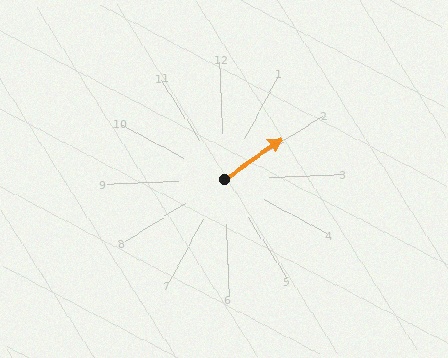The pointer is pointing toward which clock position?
Roughly 2 o'clock.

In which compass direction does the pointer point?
Northeast.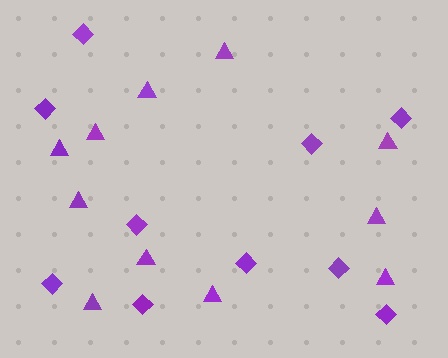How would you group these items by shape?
There are 2 groups: one group of triangles (11) and one group of diamonds (10).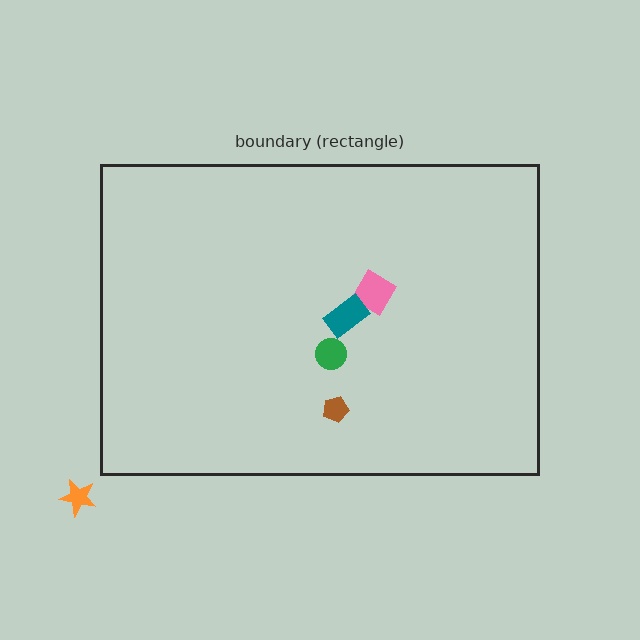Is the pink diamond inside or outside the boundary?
Inside.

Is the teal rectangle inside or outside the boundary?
Inside.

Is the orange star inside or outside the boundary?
Outside.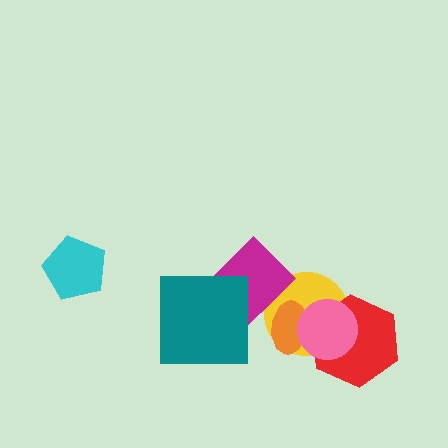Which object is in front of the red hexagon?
The pink circle is in front of the red hexagon.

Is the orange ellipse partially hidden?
Yes, it is partially covered by another shape.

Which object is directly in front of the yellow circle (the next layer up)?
The orange ellipse is directly in front of the yellow circle.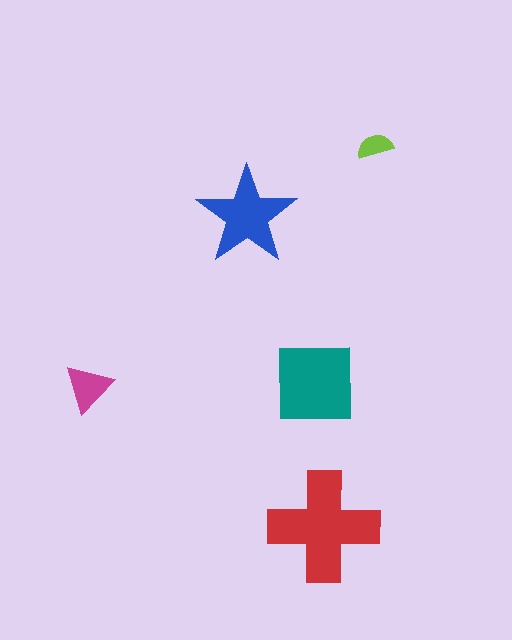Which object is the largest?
The red cross.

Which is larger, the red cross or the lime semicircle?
The red cross.